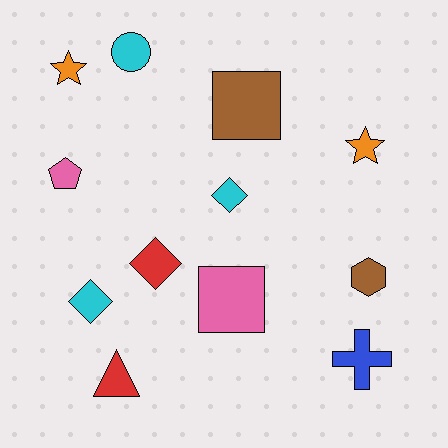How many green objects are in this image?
There are no green objects.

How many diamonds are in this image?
There are 3 diamonds.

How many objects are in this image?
There are 12 objects.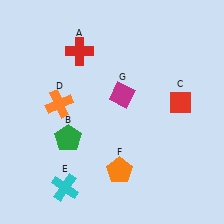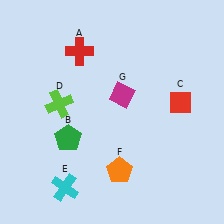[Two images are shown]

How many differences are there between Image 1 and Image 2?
There is 1 difference between the two images.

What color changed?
The cross (D) changed from orange in Image 1 to lime in Image 2.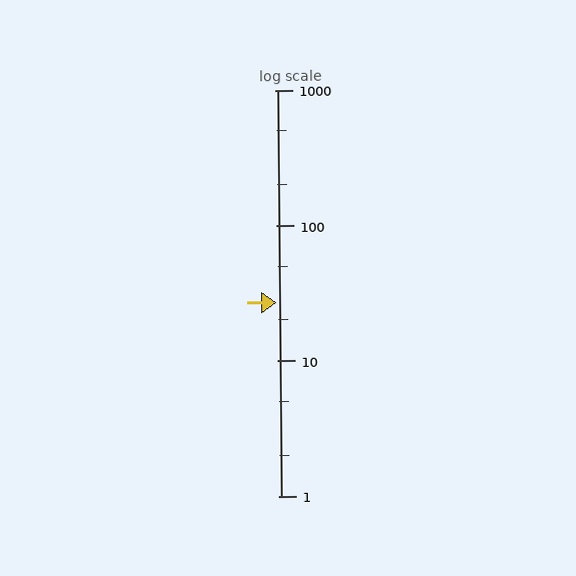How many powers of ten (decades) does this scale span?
The scale spans 3 decades, from 1 to 1000.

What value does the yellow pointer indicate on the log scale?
The pointer indicates approximately 27.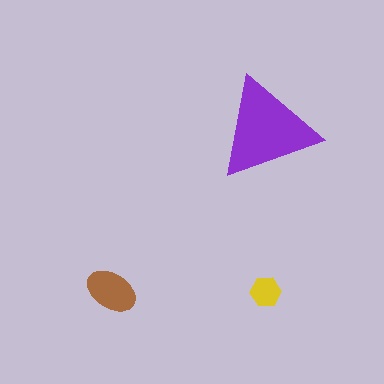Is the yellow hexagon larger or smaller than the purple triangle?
Smaller.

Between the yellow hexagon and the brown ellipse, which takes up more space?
The brown ellipse.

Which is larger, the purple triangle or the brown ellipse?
The purple triangle.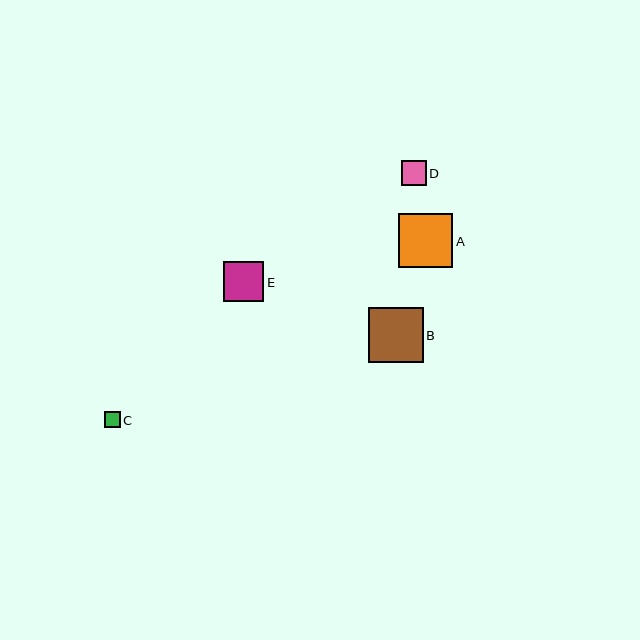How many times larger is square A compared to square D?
Square A is approximately 2.2 times the size of square D.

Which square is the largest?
Square B is the largest with a size of approximately 55 pixels.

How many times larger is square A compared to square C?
Square A is approximately 3.4 times the size of square C.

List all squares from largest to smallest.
From largest to smallest: B, A, E, D, C.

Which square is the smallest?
Square C is the smallest with a size of approximately 16 pixels.